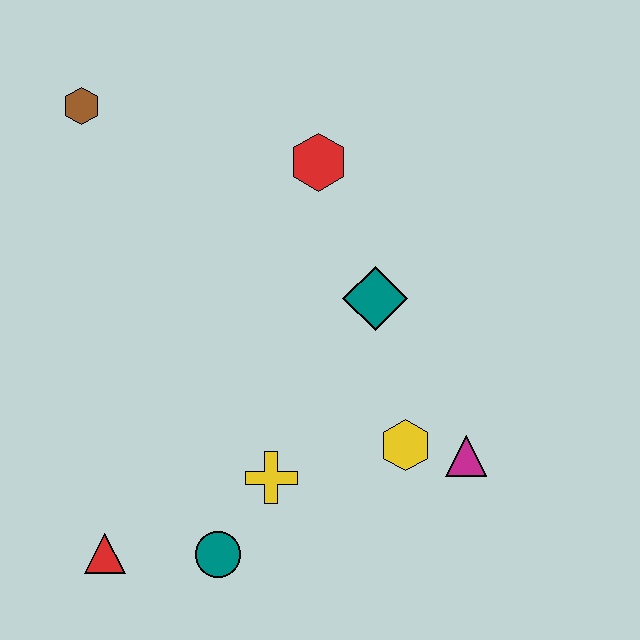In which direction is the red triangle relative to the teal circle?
The red triangle is to the left of the teal circle.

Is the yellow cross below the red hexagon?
Yes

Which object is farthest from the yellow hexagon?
The brown hexagon is farthest from the yellow hexagon.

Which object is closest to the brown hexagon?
The red hexagon is closest to the brown hexagon.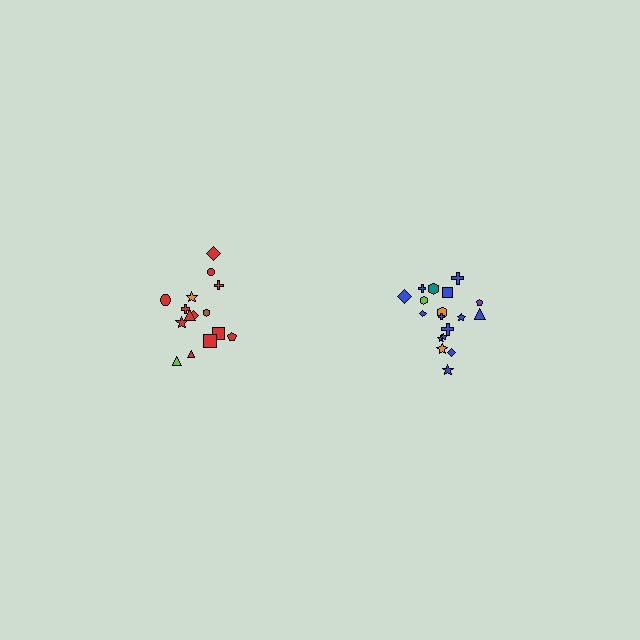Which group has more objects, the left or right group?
The right group.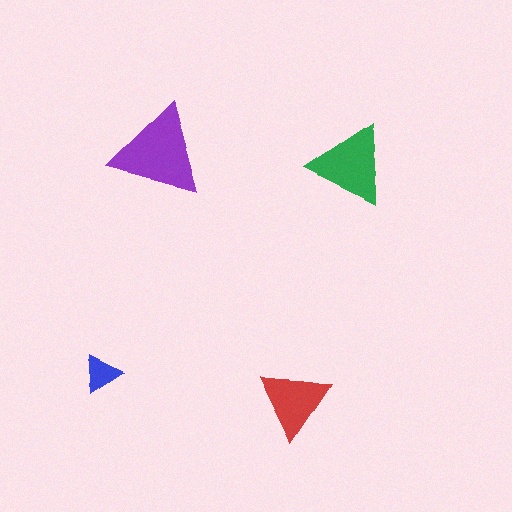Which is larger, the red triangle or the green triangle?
The green one.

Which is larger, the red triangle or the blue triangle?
The red one.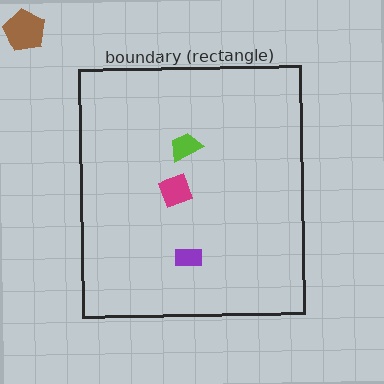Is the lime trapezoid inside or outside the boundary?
Inside.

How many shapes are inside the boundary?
3 inside, 1 outside.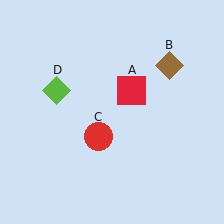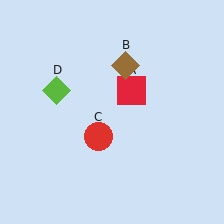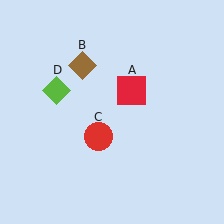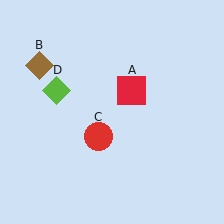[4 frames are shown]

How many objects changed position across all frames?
1 object changed position: brown diamond (object B).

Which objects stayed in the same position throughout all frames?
Red square (object A) and red circle (object C) and lime diamond (object D) remained stationary.